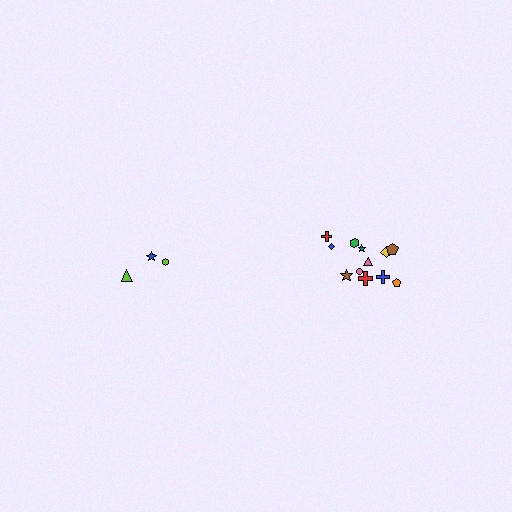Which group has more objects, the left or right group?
The right group.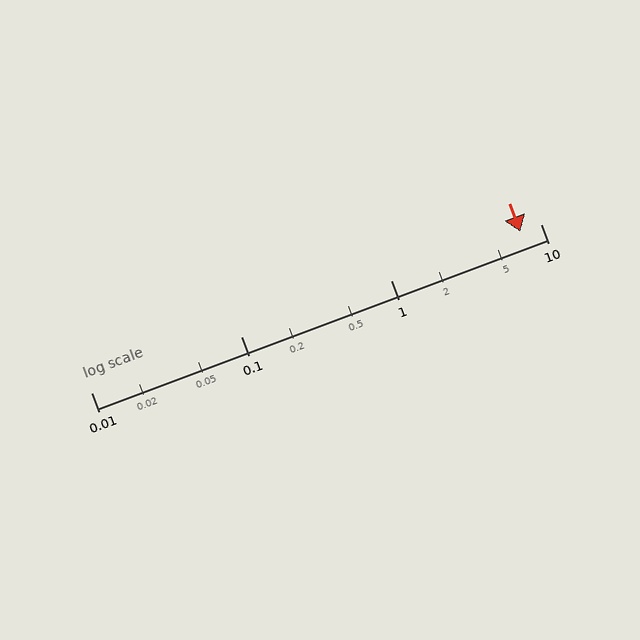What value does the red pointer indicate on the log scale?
The pointer indicates approximately 7.3.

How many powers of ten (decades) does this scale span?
The scale spans 3 decades, from 0.01 to 10.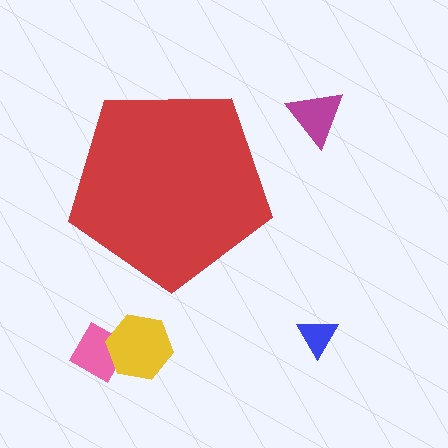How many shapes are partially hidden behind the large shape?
0 shapes are partially hidden.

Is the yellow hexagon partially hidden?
No, the yellow hexagon is fully visible.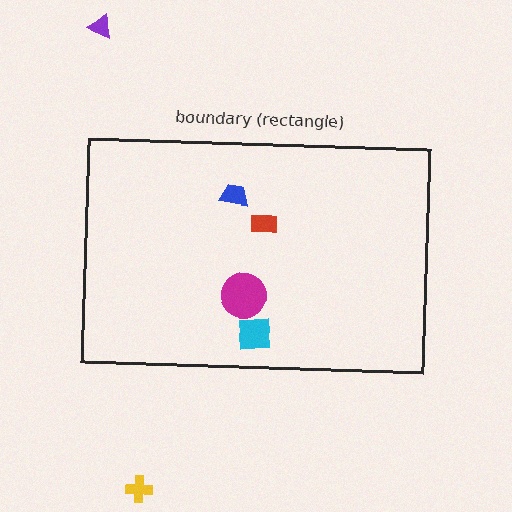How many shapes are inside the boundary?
5 inside, 2 outside.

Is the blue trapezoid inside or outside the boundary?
Inside.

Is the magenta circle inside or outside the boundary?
Inside.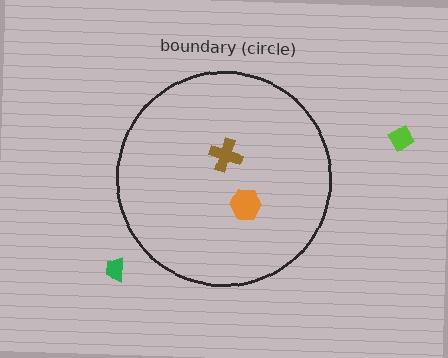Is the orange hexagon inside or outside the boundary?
Inside.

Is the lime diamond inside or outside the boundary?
Outside.